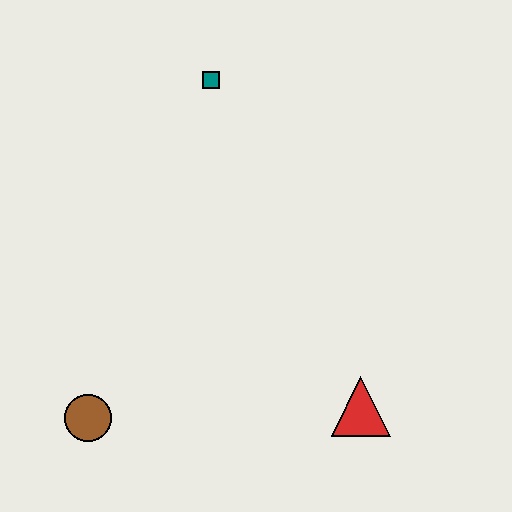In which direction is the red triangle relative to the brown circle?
The red triangle is to the right of the brown circle.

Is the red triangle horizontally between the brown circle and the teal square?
No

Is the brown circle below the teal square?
Yes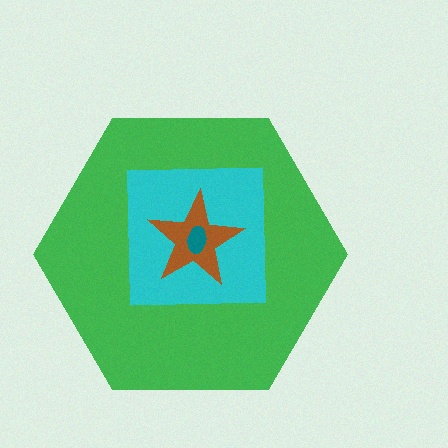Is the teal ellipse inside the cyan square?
Yes.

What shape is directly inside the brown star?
The teal ellipse.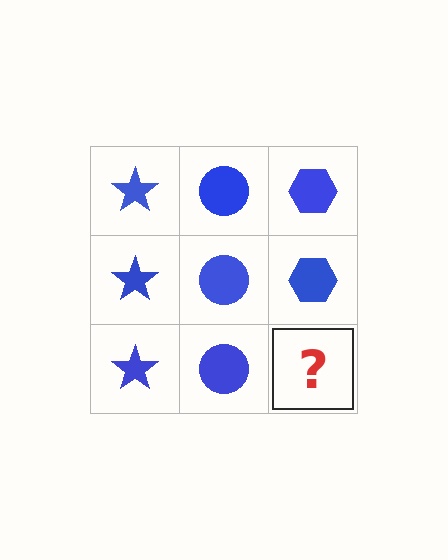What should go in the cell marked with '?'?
The missing cell should contain a blue hexagon.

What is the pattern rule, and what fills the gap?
The rule is that each column has a consistent shape. The gap should be filled with a blue hexagon.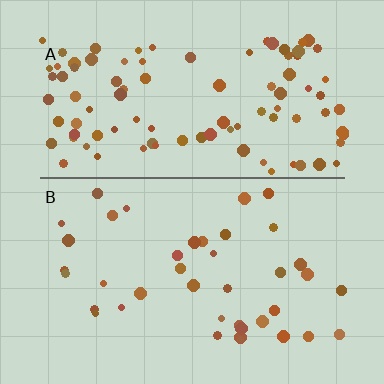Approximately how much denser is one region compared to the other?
Approximately 2.4× — region A over region B.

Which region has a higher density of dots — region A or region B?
A (the top).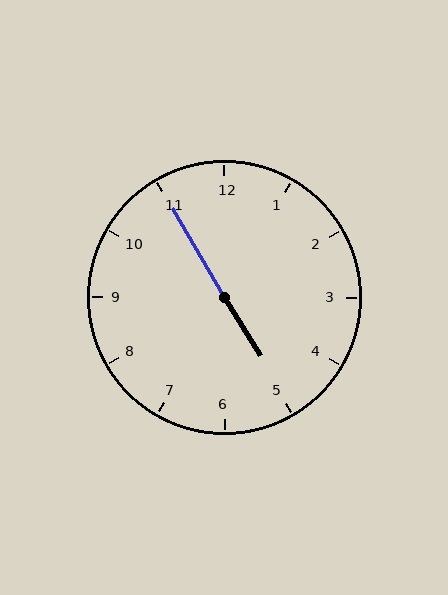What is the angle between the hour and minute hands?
Approximately 178 degrees.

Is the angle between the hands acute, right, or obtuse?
It is obtuse.